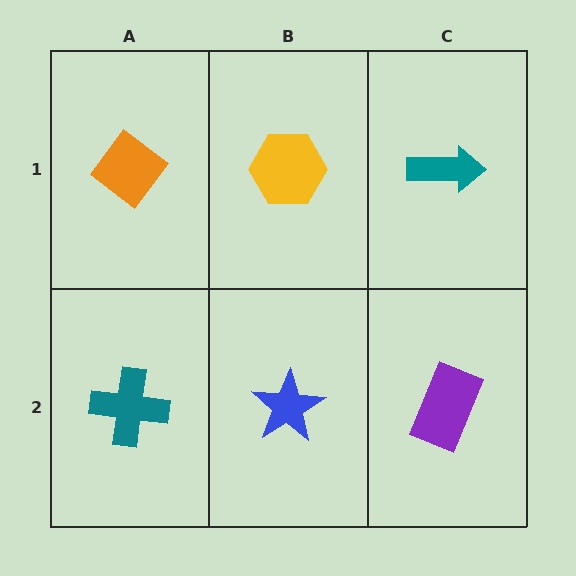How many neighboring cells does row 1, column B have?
3.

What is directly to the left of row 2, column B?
A teal cross.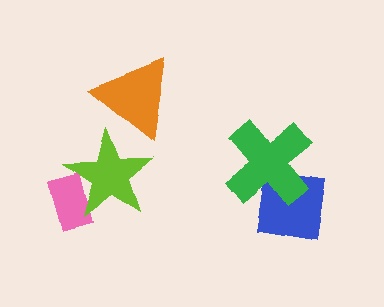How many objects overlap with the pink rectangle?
1 object overlaps with the pink rectangle.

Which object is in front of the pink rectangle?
The lime star is in front of the pink rectangle.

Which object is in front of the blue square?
The green cross is in front of the blue square.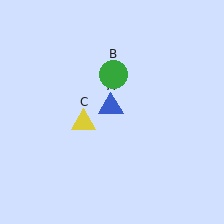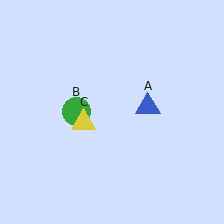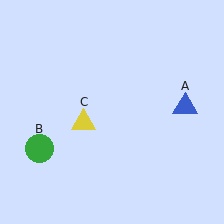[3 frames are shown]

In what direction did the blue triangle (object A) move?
The blue triangle (object A) moved right.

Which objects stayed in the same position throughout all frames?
Yellow triangle (object C) remained stationary.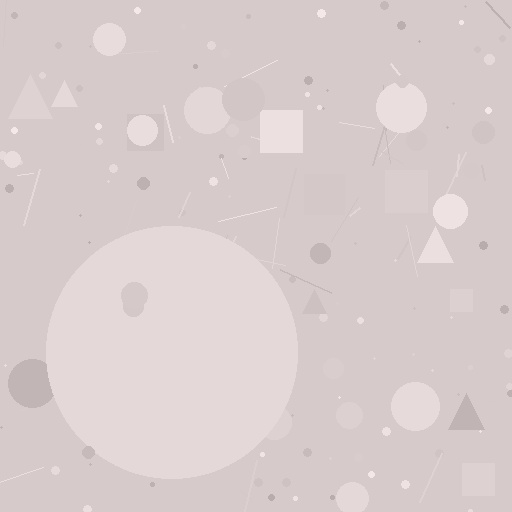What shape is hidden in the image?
A circle is hidden in the image.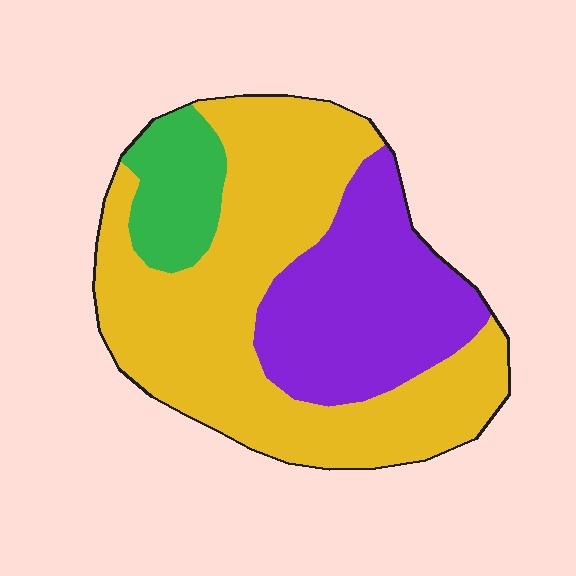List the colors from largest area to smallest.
From largest to smallest: yellow, purple, green.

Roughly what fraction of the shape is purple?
Purple covers about 30% of the shape.